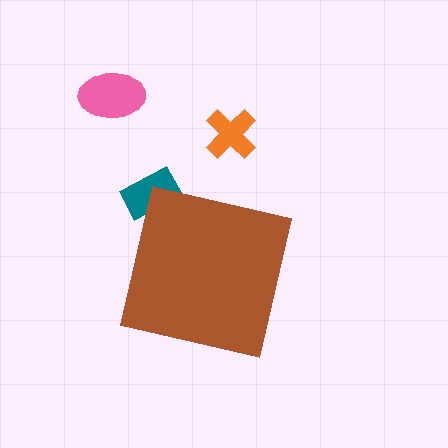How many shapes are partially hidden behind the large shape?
1 shape is partially hidden.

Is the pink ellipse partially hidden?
No, the pink ellipse is fully visible.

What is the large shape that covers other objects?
A brown square.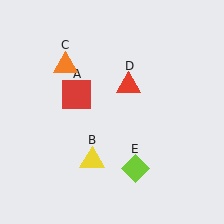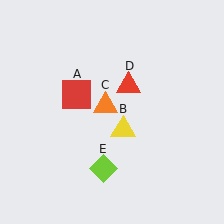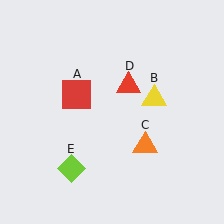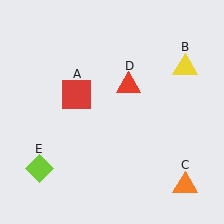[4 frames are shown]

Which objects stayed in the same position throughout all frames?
Red square (object A) and red triangle (object D) remained stationary.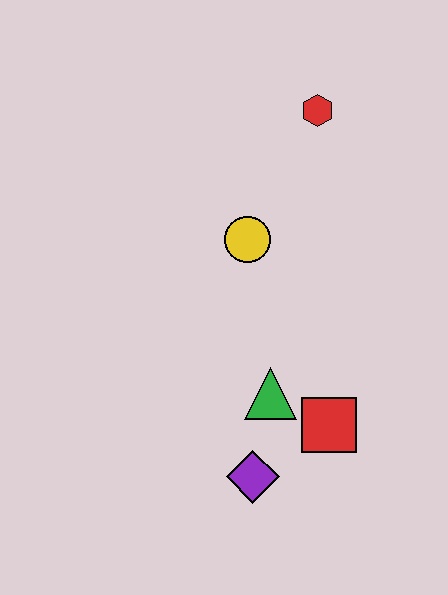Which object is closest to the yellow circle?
The red hexagon is closest to the yellow circle.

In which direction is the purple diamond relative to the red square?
The purple diamond is to the left of the red square.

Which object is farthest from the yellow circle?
The purple diamond is farthest from the yellow circle.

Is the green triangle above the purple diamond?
Yes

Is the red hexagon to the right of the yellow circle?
Yes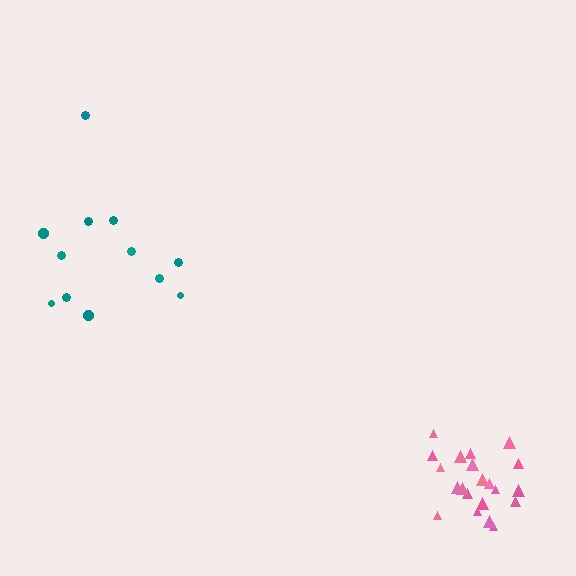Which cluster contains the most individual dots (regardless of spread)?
Pink (21).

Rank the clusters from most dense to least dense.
pink, teal.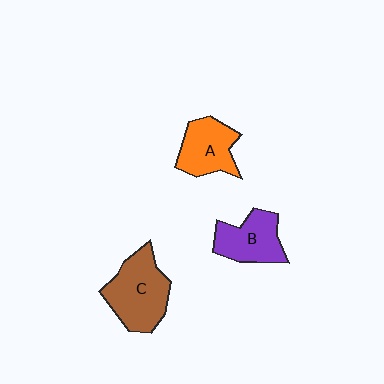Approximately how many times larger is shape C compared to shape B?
Approximately 1.3 times.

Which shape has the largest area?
Shape C (brown).